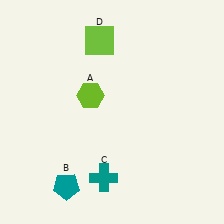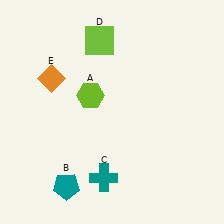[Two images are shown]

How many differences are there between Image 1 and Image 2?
There is 1 difference between the two images.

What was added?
An orange diamond (E) was added in Image 2.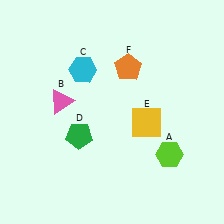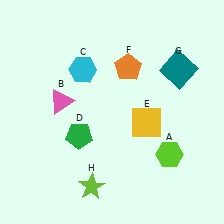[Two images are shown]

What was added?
A teal square (G), a lime star (H) were added in Image 2.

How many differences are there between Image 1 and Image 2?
There are 2 differences between the two images.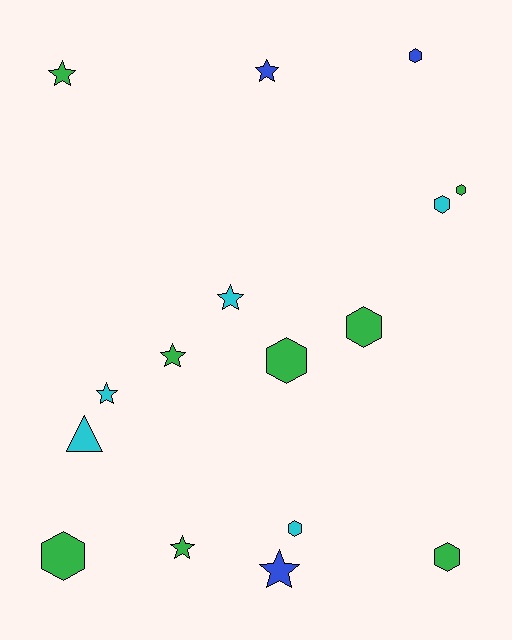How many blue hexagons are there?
There is 1 blue hexagon.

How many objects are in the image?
There are 16 objects.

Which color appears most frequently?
Green, with 8 objects.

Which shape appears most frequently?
Hexagon, with 8 objects.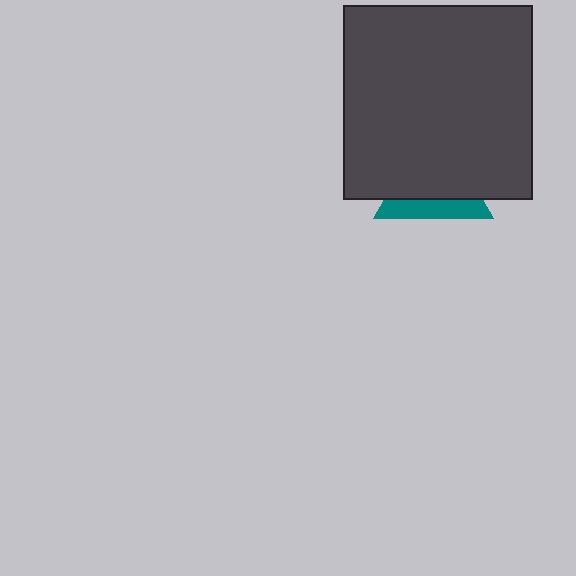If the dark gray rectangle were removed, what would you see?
You would see the complete teal triangle.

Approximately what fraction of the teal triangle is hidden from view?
Roughly 65% of the teal triangle is hidden behind the dark gray rectangle.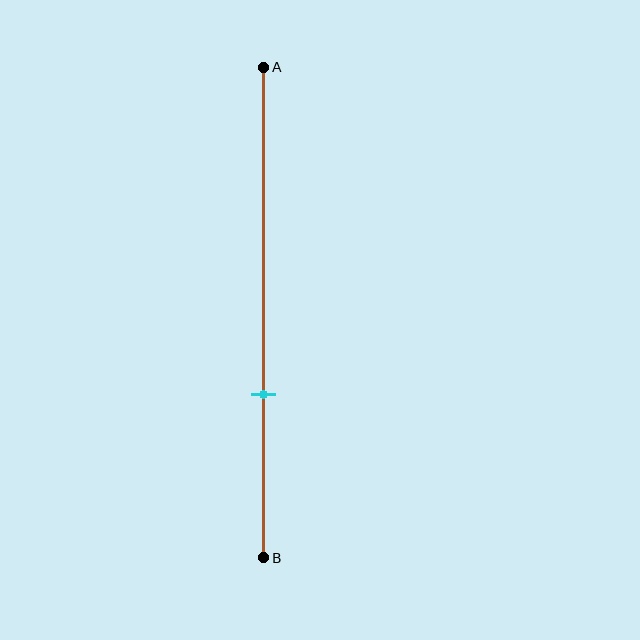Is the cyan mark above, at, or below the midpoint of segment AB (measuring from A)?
The cyan mark is below the midpoint of segment AB.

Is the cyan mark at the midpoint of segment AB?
No, the mark is at about 65% from A, not at the 50% midpoint.